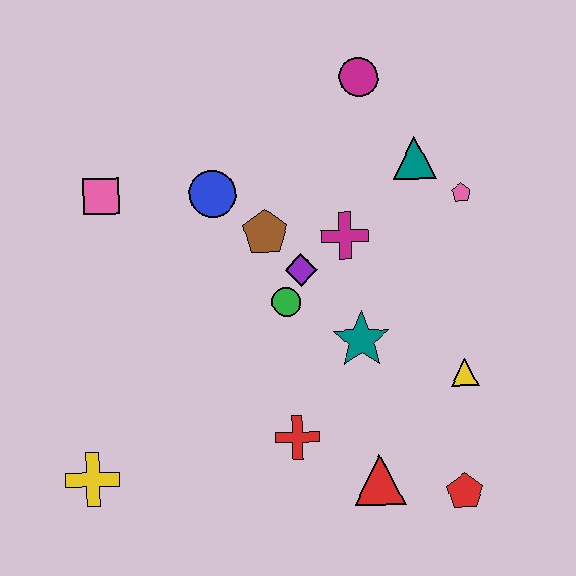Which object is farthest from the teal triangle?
The yellow cross is farthest from the teal triangle.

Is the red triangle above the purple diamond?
No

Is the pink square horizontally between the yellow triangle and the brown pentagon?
No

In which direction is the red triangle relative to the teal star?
The red triangle is below the teal star.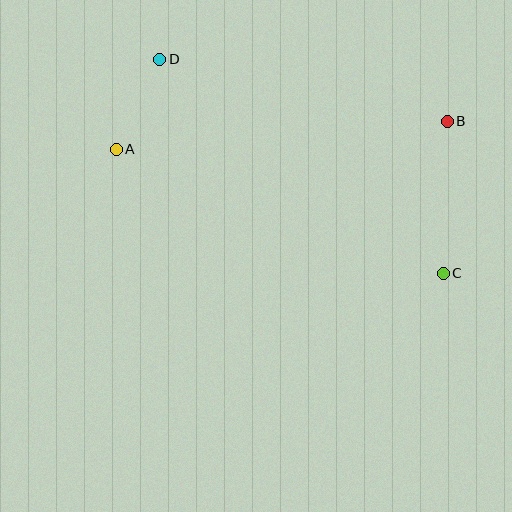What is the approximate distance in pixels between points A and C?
The distance between A and C is approximately 350 pixels.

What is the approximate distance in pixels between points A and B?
The distance between A and B is approximately 332 pixels.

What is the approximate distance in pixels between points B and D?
The distance between B and D is approximately 294 pixels.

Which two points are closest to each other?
Points A and D are closest to each other.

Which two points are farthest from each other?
Points C and D are farthest from each other.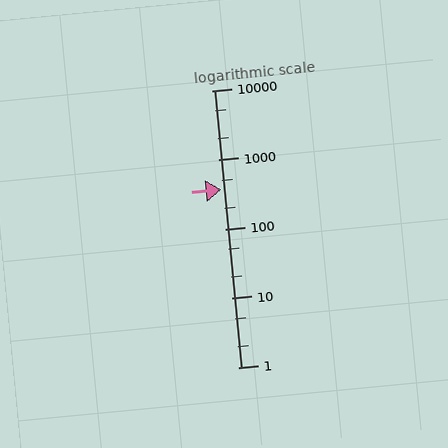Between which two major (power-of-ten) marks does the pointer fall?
The pointer is between 100 and 1000.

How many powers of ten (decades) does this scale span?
The scale spans 4 decades, from 1 to 10000.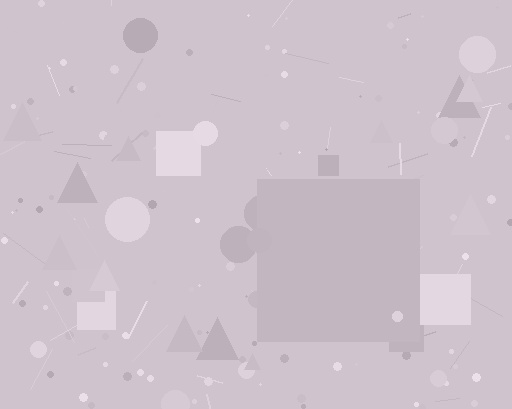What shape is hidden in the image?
A square is hidden in the image.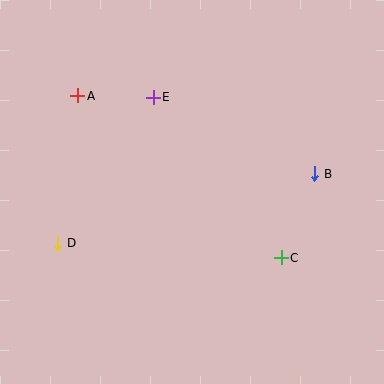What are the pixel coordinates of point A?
Point A is at (78, 96).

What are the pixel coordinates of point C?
Point C is at (281, 258).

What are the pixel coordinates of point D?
Point D is at (58, 243).